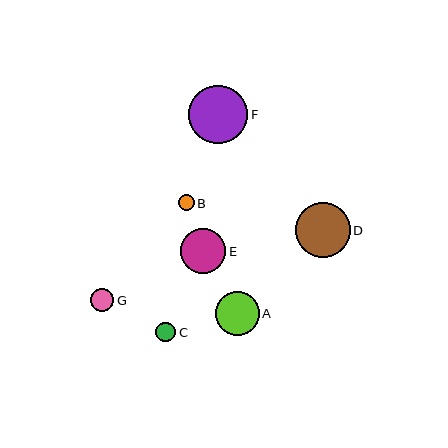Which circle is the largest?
Circle F is the largest with a size of approximately 59 pixels.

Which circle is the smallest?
Circle B is the smallest with a size of approximately 15 pixels.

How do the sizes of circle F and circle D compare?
Circle F and circle D are approximately the same size.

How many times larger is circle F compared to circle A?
Circle F is approximately 1.3 times the size of circle A.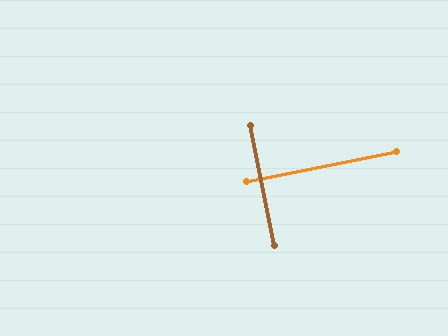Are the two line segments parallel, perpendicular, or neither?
Perpendicular — they meet at approximately 90°.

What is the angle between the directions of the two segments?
Approximately 90 degrees.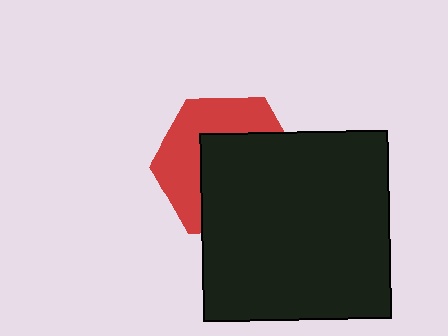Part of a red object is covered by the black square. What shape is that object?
It is a hexagon.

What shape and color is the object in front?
The object in front is a black square.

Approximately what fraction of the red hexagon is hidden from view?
Roughly 56% of the red hexagon is hidden behind the black square.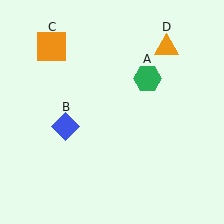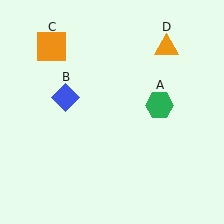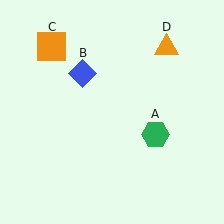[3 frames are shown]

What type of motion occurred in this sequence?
The green hexagon (object A), blue diamond (object B) rotated clockwise around the center of the scene.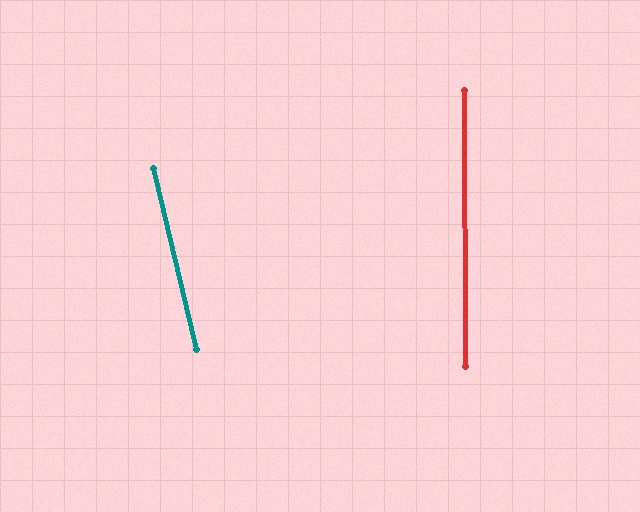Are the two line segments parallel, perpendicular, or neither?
Neither parallel nor perpendicular — they differ by about 13°.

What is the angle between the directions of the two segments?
Approximately 13 degrees.